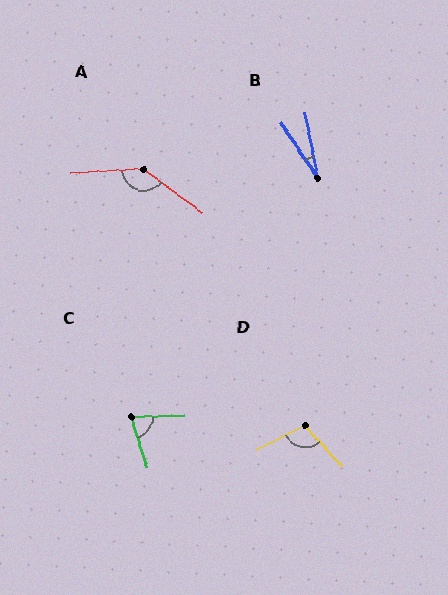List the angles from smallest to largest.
B (23°), C (73°), D (104°), A (141°).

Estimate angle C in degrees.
Approximately 73 degrees.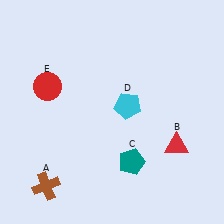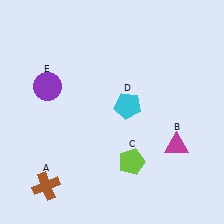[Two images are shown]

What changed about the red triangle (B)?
In Image 1, B is red. In Image 2, it changed to magenta.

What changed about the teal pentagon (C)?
In Image 1, C is teal. In Image 2, it changed to lime.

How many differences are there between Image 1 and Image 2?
There are 3 differences between the two images.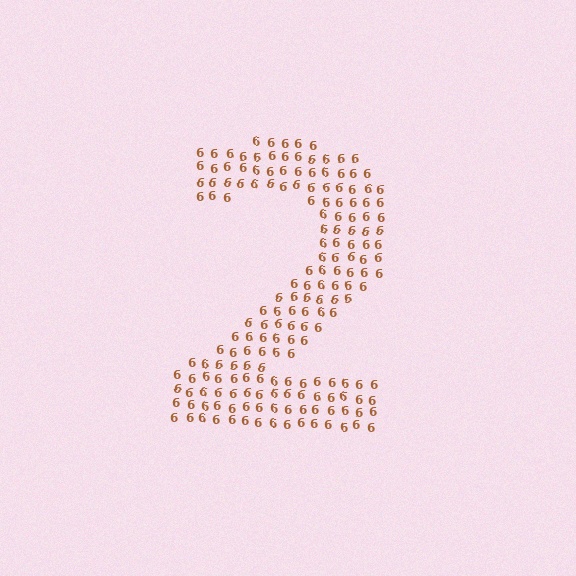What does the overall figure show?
The overall figure shows the digit 2.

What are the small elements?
The small elements are digit 6's.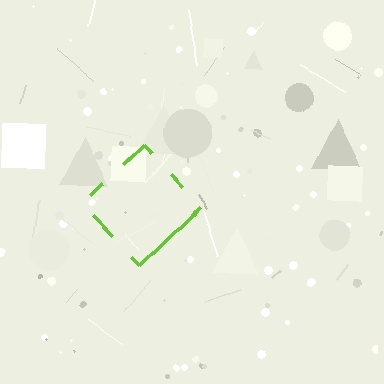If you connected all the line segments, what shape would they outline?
They would outline a diamond.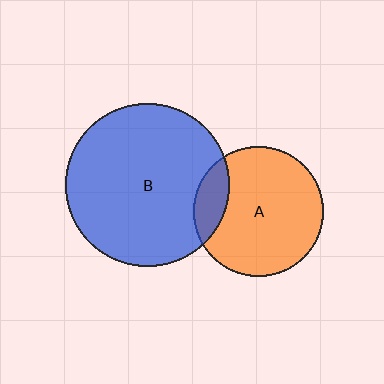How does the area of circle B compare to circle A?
Approximately 1.6 times.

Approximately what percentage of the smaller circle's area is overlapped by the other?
Approximately 15%.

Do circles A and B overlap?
Yes.